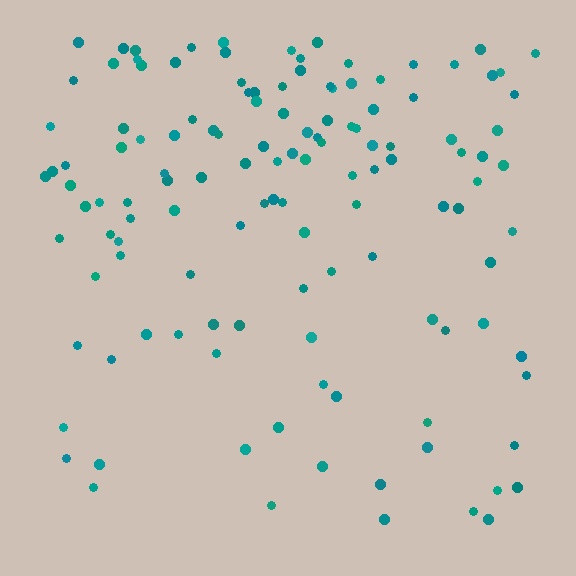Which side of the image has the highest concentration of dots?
The top.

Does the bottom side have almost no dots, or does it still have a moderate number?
Still a moderate number, just noticeably fewer than the top.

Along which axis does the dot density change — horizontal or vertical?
Vertical.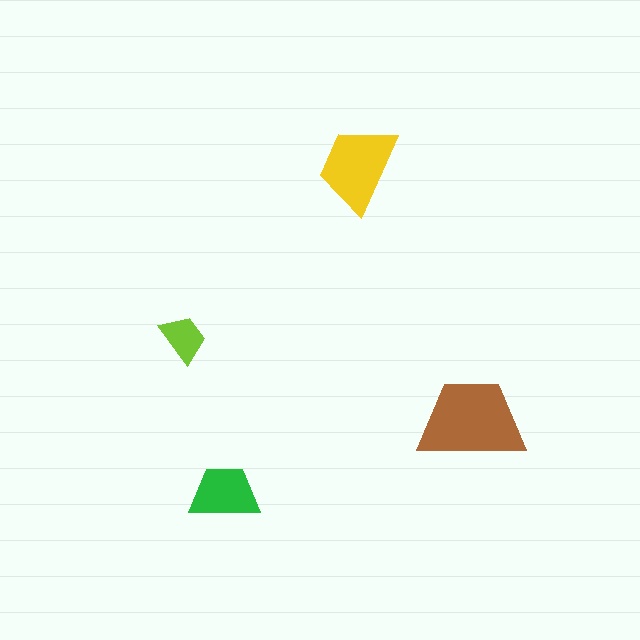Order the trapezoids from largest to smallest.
the brown one, the yellow one, the green one, the lime one.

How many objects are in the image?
There are 4 objects in the image.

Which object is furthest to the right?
The brown trapezoid is rightmost.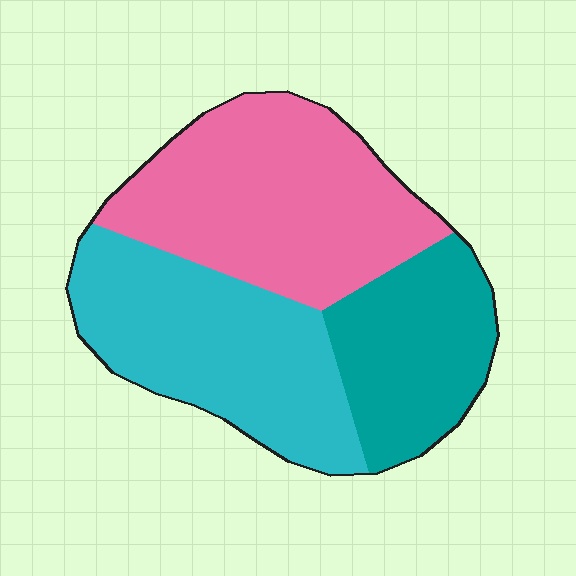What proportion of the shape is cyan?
Cyan takes up between a third and a half of the shape.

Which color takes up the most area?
Pink, at roughly 40%.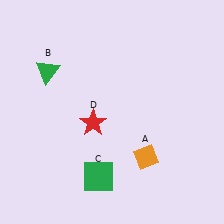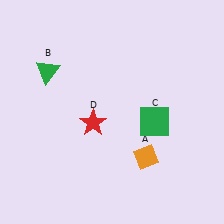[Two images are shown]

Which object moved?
The green square (C) moved right.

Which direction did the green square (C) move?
The green square (C) moved right.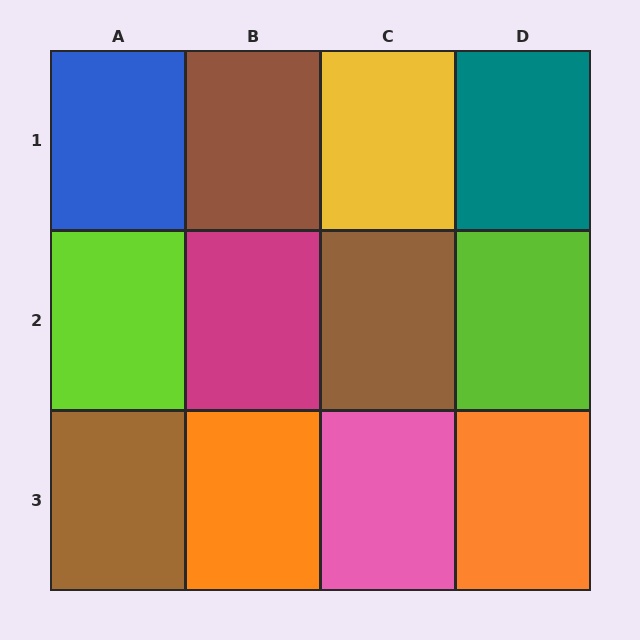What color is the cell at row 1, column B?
Brown.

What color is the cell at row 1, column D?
Teal.